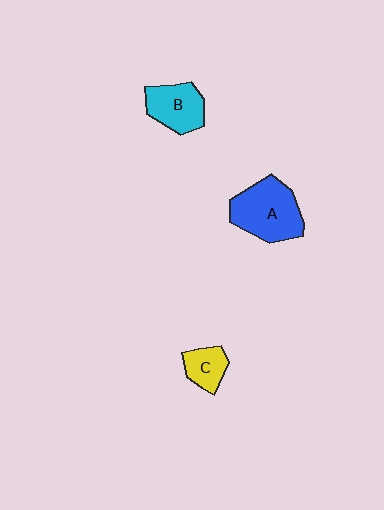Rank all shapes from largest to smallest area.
From largest to smallest: A (blue), B (cyan), C (yellow).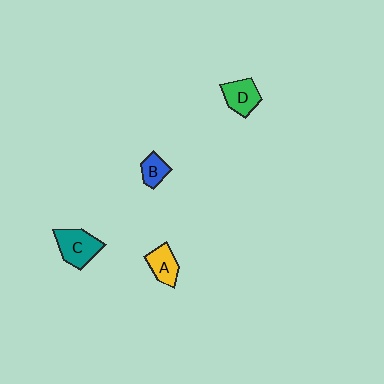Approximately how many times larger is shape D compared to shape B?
Approximately 1.5 times.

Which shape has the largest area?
Shape C (teal).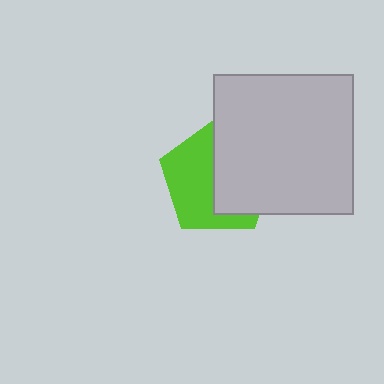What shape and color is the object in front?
The object in front is a light gray square.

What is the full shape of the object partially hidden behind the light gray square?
The partially hidden object is a lime pentagon.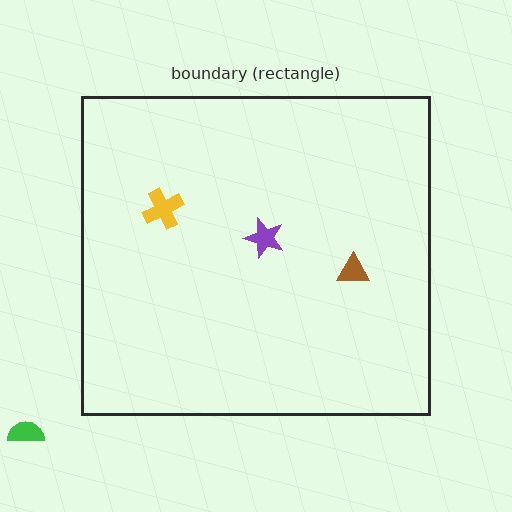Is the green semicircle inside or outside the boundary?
Outside.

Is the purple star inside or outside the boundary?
Inside.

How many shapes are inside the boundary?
3 inside, 1 outside.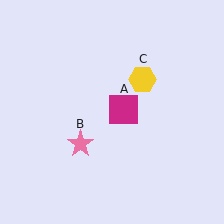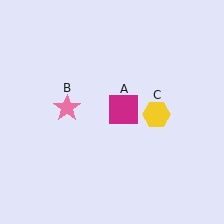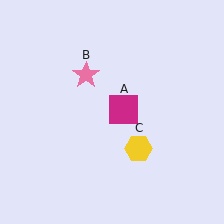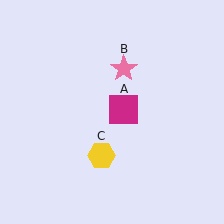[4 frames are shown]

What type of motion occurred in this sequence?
The pink star (object B), yellow hexagon (object C) rotated clockwise around the center of the scene.